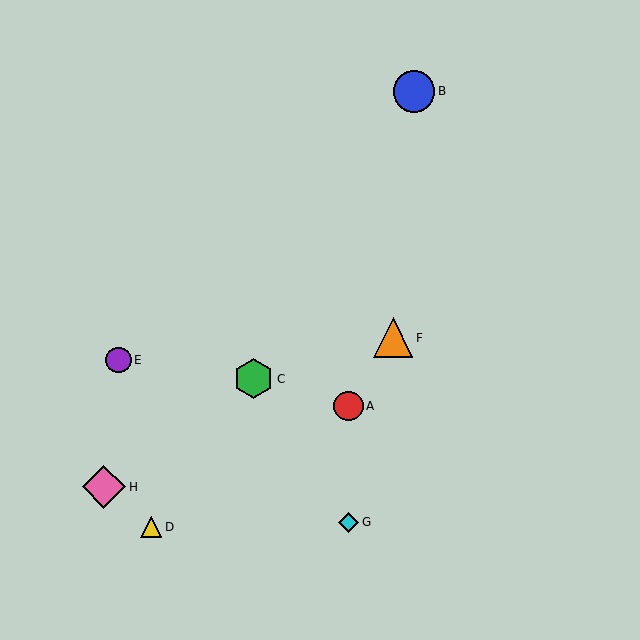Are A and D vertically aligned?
No, A is at x≈348 and D is at x≈151.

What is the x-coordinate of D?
Object D is at x≈151.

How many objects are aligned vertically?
2 objects (A, G) are aligned vertically.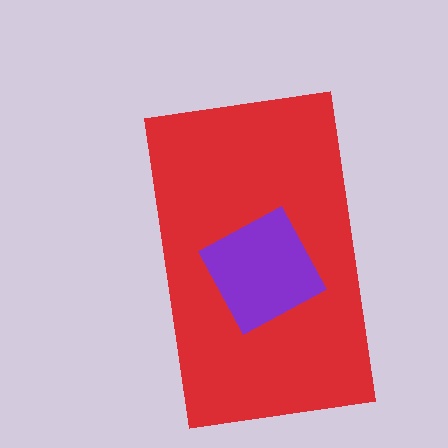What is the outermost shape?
The red rectangle.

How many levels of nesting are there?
2.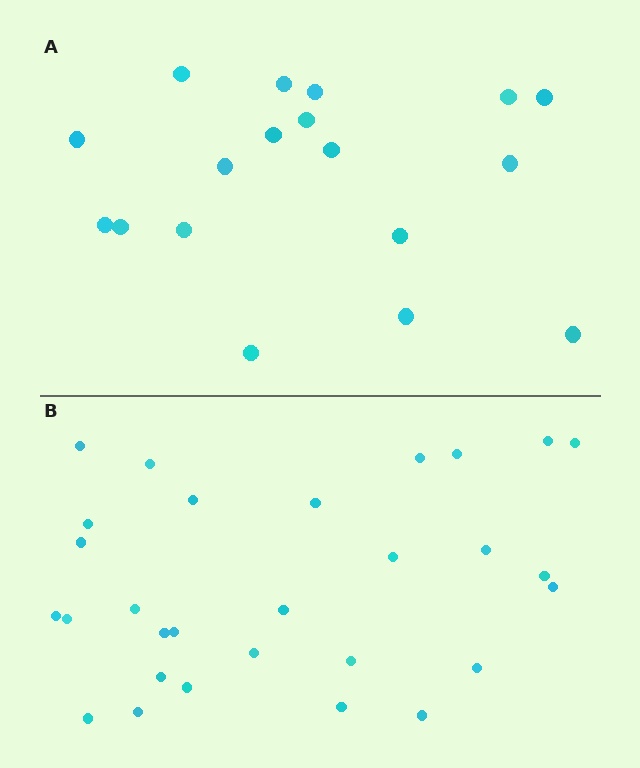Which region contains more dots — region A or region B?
Region B (the bottom region) has more dots.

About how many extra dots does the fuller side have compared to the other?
Region B has roughly 12 or so more dots than region A.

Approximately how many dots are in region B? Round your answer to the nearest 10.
About 30 dots. (The exact count is 29, which rounds to 30.)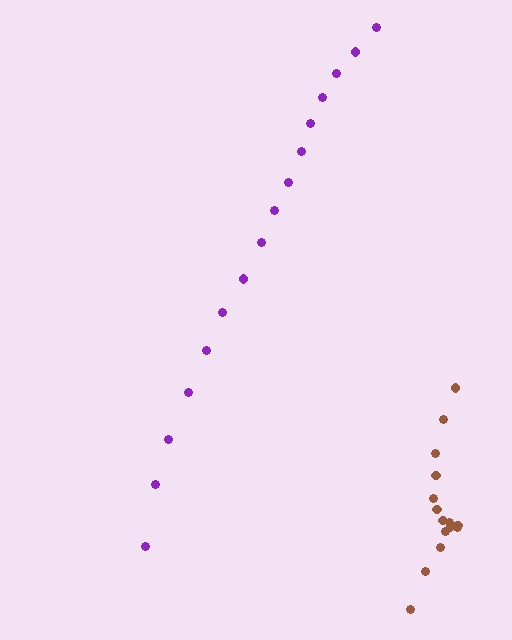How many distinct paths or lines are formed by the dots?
There are 2 distinct paths.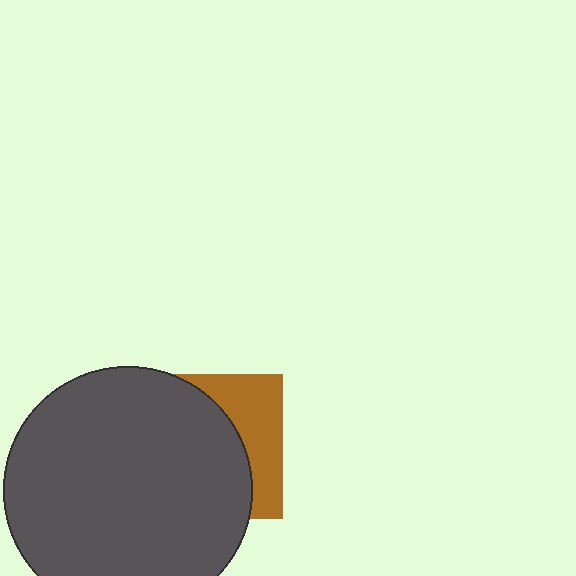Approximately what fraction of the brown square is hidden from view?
Roughly 66% of the brown square is hidden behind the dark gray circle.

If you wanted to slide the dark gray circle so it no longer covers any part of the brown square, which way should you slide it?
Slide it left — that is the most direct way to separate the two shapes.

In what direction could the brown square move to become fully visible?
The brown square could move right. That would shift it out from behind the dark gray circle entirely.